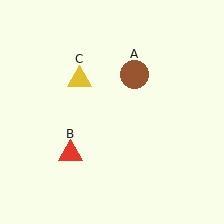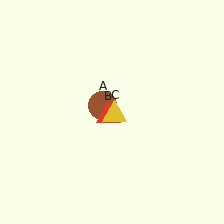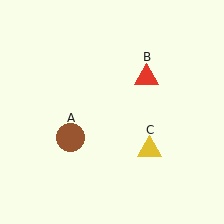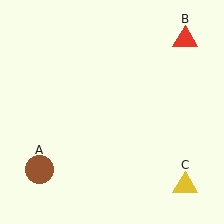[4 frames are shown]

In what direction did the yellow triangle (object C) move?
The yellow triangle (object C) moved down and to the right.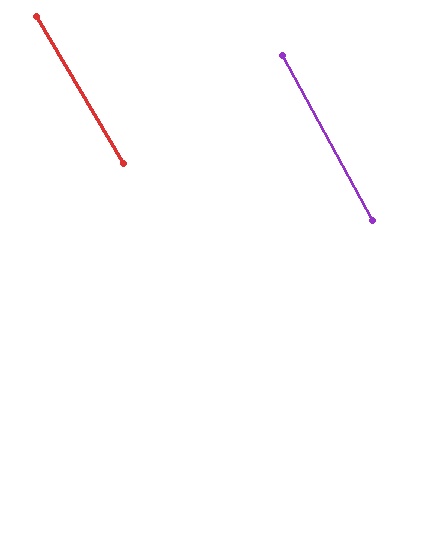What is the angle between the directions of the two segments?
Approximately 2 degrees.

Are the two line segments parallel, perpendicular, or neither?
Parallel — their directions differ by only 1.8°.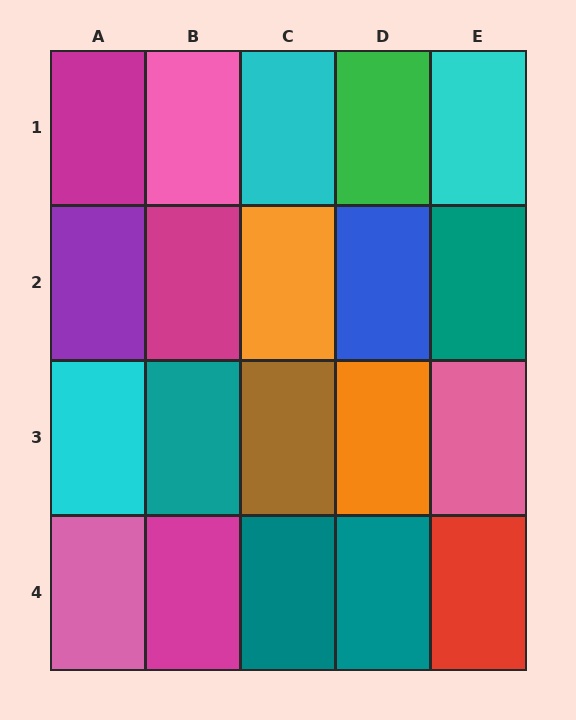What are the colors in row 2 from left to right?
Purple, magenta, orange, blue, teal.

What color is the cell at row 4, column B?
Magenta.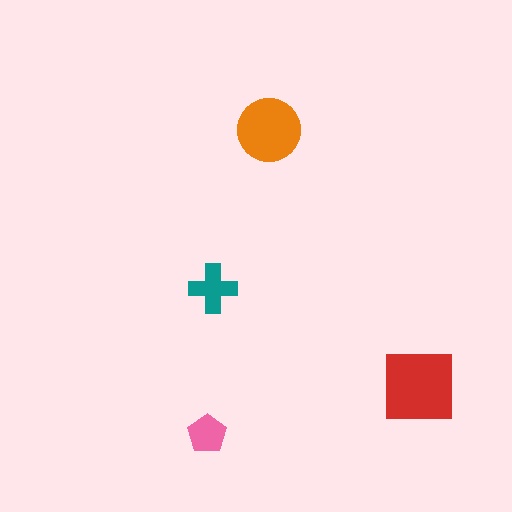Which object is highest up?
The orange circle is topmost.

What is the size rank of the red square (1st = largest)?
1st.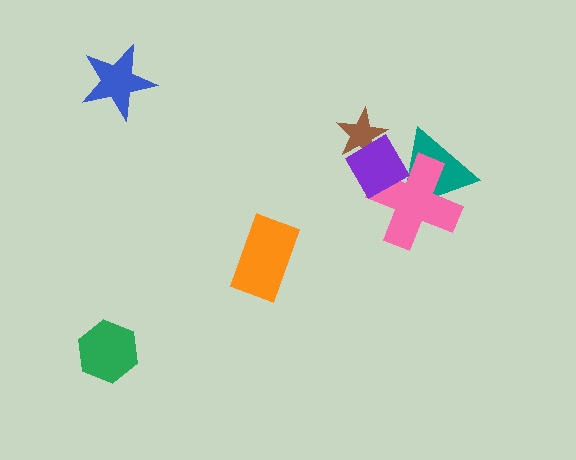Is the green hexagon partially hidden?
No, no other shape covers it.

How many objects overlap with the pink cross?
2 objects overlap with the pink cross.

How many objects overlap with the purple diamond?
3 objects overlap with the purple diamond.